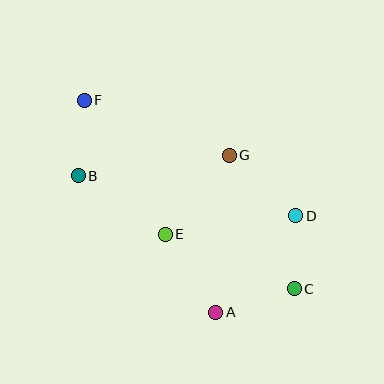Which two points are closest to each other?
Points C and D are closest to each other.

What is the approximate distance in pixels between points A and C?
The distance between A and C is approximately 82 pixels.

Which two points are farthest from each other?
Points C and F are farthest from each other.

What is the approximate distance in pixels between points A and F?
The distance between A and F is approximately 250 pixels.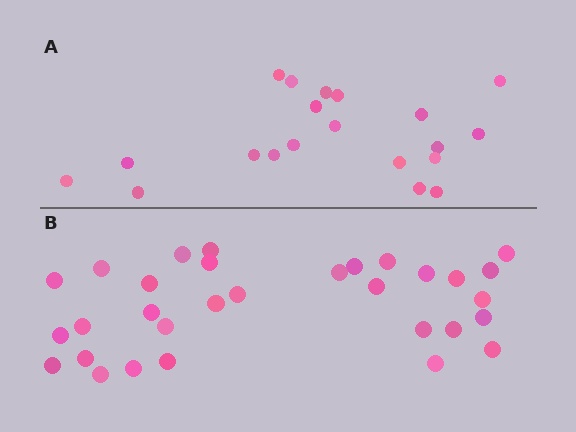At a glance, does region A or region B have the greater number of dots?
Region B (the bottom region) has more dots.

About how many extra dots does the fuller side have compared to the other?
Region B has roughly 12 or so more dots than region A.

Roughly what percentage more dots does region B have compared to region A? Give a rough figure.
About 55% more.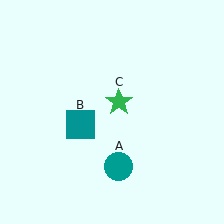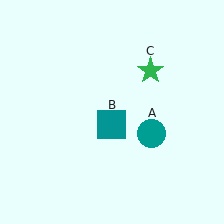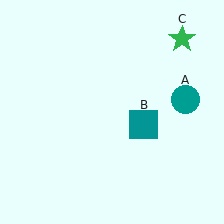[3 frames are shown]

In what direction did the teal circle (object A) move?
The teal circle (object A) moved up and to the right.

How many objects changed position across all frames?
3 objects changed position: teal circle (object A), teal square (object B), green star (object C).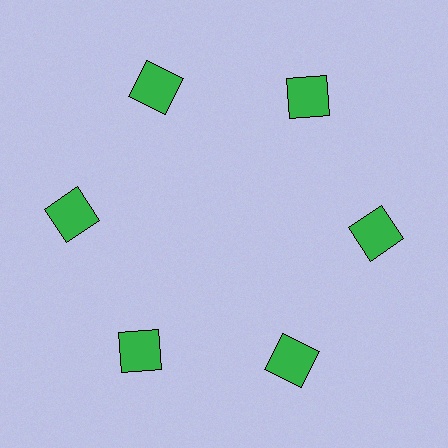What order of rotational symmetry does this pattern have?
This pattern has 6-fold rotational symmetry.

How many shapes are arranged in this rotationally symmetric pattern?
There are 6 shapes, arranged in 6 groups of 1.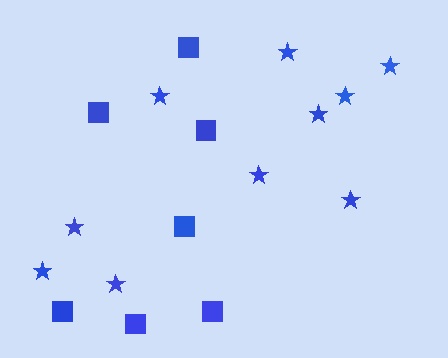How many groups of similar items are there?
There are 2 groups: one group of squares (7) and one group of stars (10).